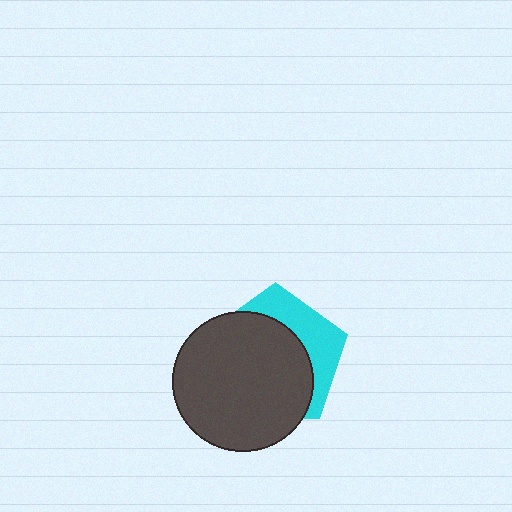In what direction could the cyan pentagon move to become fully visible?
The cyan pentagon could move toward the upper-right. That would shift it out from behind the dark gray circle entirely.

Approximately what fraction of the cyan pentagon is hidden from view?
Roughly 67% of the cyan pentagon is hidden behind the dark gray circle.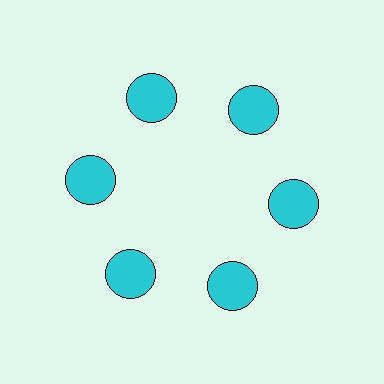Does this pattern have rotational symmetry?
Yes, this pattern has 6-fold rotational symmetry. It looks the same after rotating 60 degrees around the center.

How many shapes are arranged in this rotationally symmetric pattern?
There are 6 shapes, arranged in 6 groups of 1.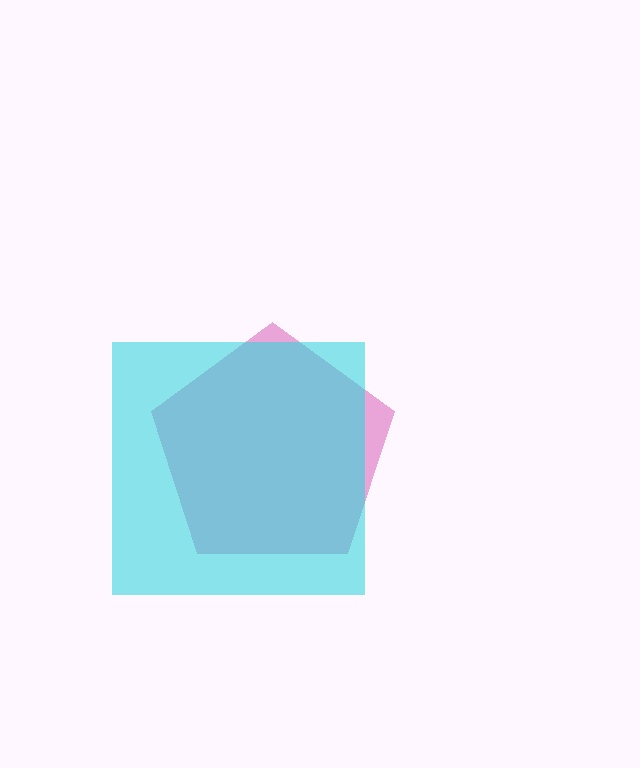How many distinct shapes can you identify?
There are 2 distinct shapes: a pink pentagon, a cyan square.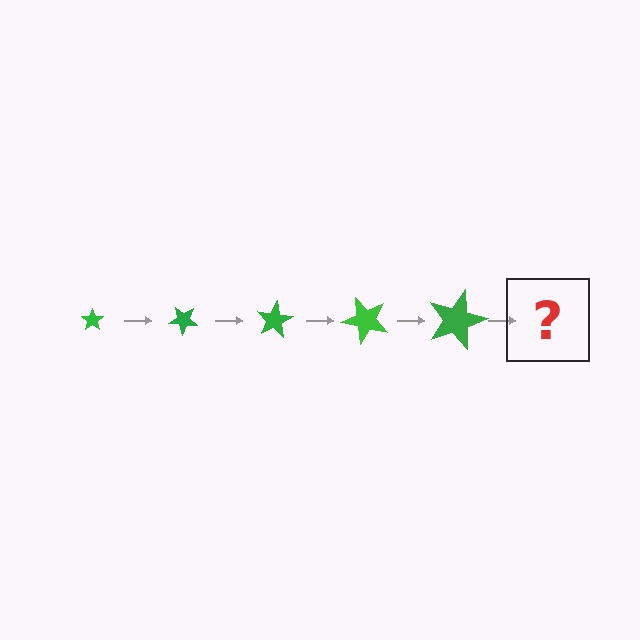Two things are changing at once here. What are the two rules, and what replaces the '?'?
The two rules are that the star grows larger each step and it rotates 40 degrees each step. The '?' should be a star, larger than the previous one and rotated 200 degrees from the start.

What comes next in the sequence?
The next element should be a star, larger than the previous one and rotated 200 degrees from the start.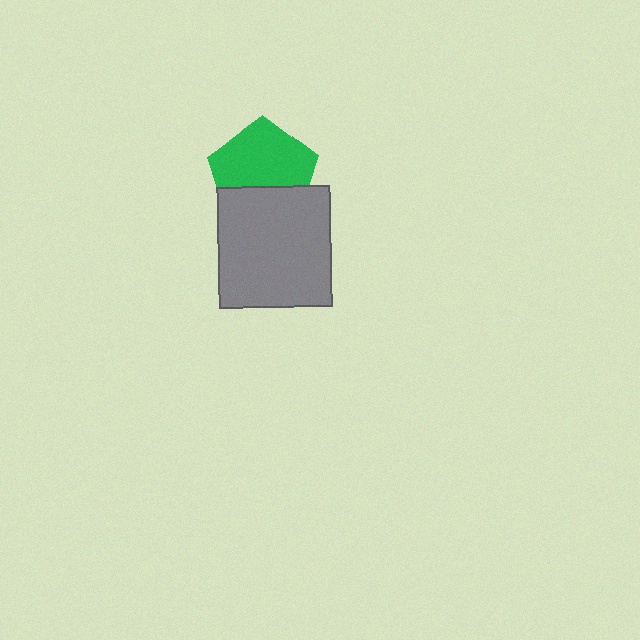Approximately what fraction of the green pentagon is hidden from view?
Roughly 35% of the green pentagon is hidden behind the gray rectangle.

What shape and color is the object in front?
The object in front is a gray rectangle.